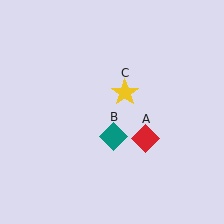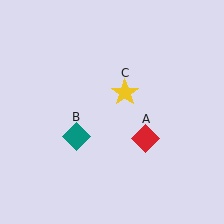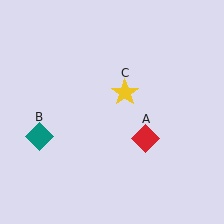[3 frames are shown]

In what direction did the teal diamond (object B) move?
The teal diamond (object B) moved left.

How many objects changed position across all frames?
1 object changed position: teal diamond (object B).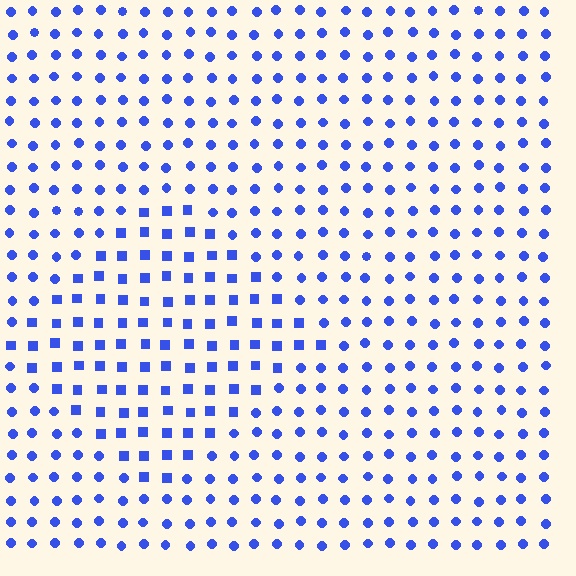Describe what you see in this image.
The image is filled with small blue elements arranged in a uniform grid. A diamond-shaped region contains squares, while the surrounding area contains circles. The boundary is defined purely by the change in element shape.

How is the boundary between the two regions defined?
The boundary is defined by a change in element shape: squares inside vs. circles outside. All elements share the same color and spacing.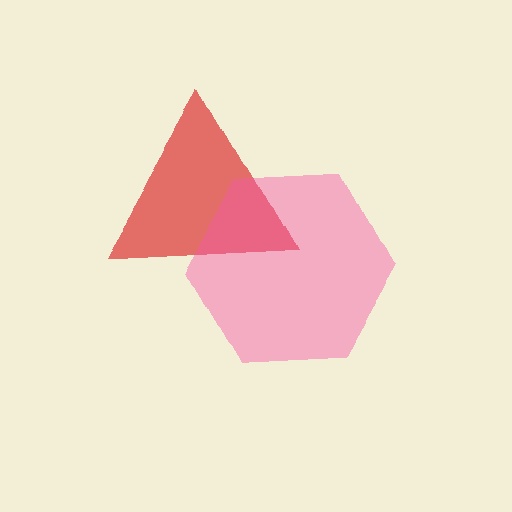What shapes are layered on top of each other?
The layered shapes are: a red triangle, a pink hexagon.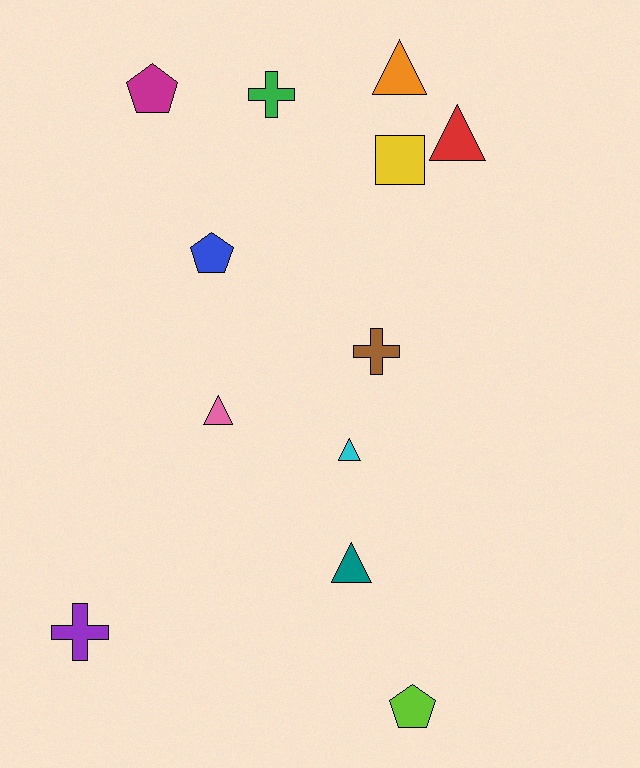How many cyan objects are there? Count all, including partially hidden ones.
There is 1 cyan object.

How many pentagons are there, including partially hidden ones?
There are 3 pentagons.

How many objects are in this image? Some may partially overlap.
There are 12 objects.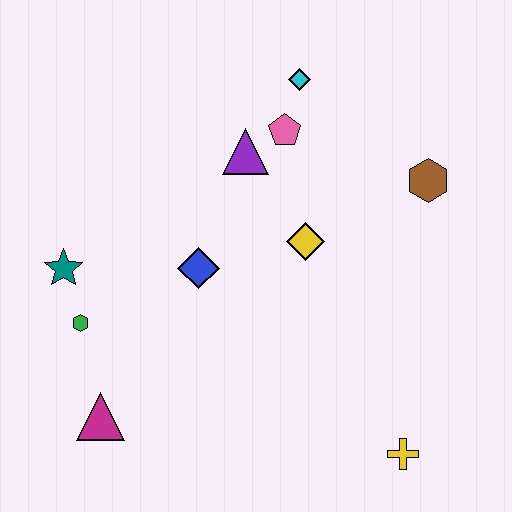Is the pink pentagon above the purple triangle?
Yes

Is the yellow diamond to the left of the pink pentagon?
No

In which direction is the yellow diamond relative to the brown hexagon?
The yellow diamond is to the left of the brown hexagon.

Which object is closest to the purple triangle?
The pink pentagon is closest to the purple triangle.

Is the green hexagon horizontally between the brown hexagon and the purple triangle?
No